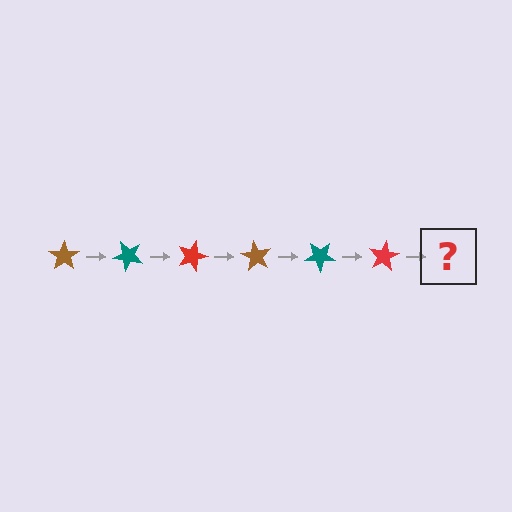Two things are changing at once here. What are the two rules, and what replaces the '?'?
The two rules are that it rotates 45 degrees each step and the color cycles through brown, teal, and red. The '?' should be a brown star, rotated 270 degrees from the start.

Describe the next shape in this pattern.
It should be a brown star, rotated 270 degrees from the start.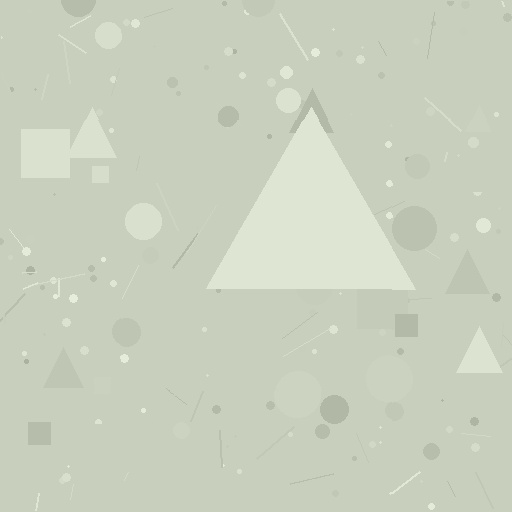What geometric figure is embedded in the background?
A triangle is embedded in the background.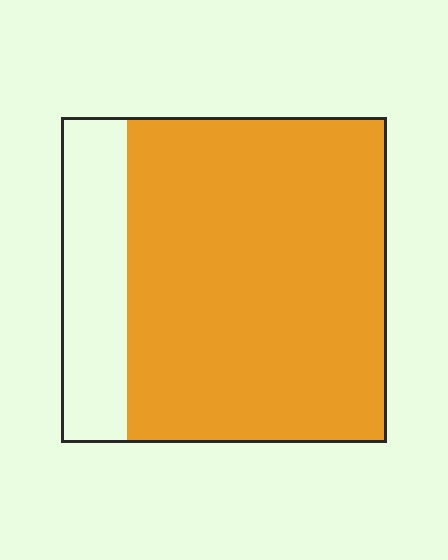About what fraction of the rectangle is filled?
About four fifths (4/5).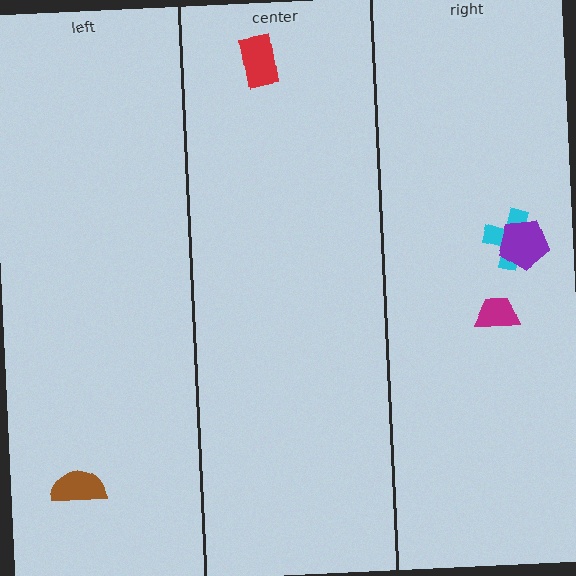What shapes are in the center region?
The red rectangle.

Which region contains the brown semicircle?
The left region.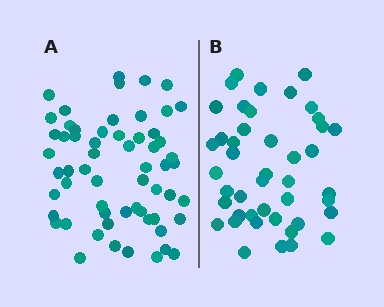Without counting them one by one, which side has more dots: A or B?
Region A (the left region) has more dots.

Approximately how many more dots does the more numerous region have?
Region A has approximately 15 more dots than region B.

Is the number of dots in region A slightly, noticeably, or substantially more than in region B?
Region A has noticeably more, but not dramatically so. The ratio is roughly 1.4 to 1.